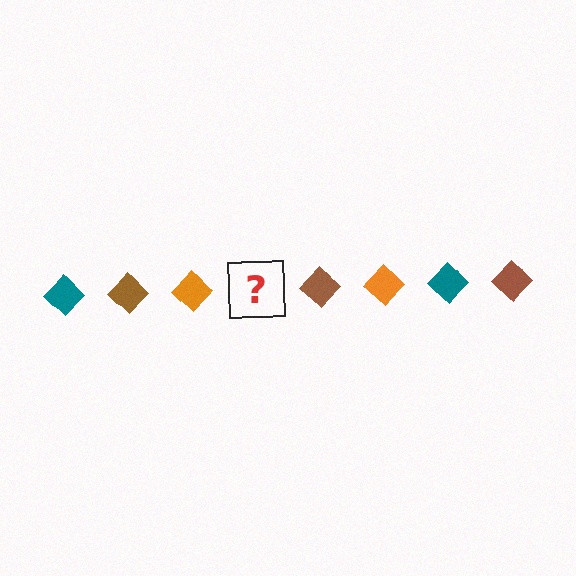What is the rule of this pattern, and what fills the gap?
The rule is that the pattern cycles through teal, brown, orange diamonds. The gap should be filled with a teal diamond.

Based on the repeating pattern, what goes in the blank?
The blank should be a teal diamond.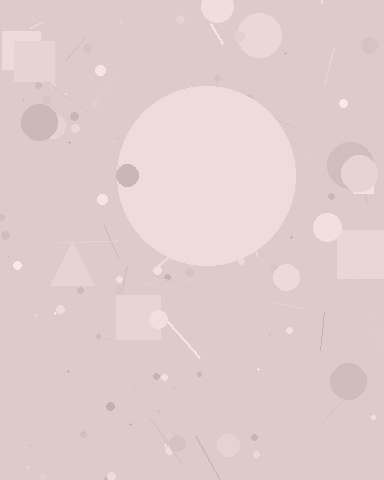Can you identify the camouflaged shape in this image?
The camouflaged shape is a circle.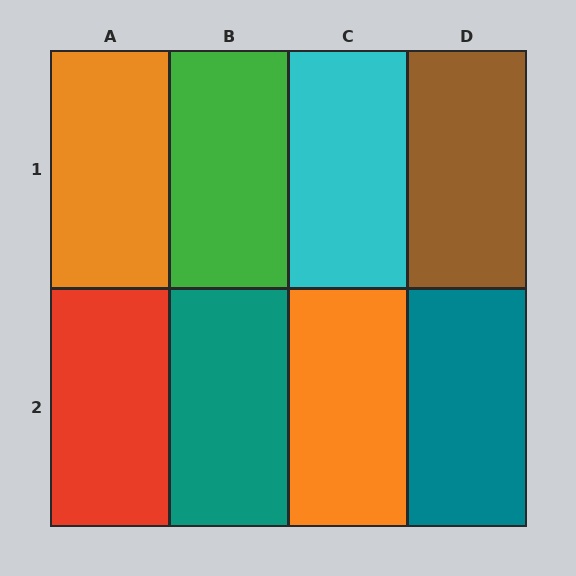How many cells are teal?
2 cells are teal.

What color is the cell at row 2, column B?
Teal.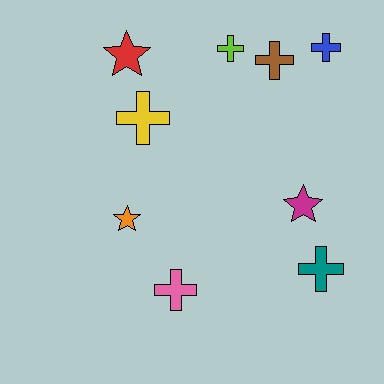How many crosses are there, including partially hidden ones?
There are 6 crosses.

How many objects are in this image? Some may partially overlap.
There are 9 objects.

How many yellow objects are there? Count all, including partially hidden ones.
There is 1 yellow object.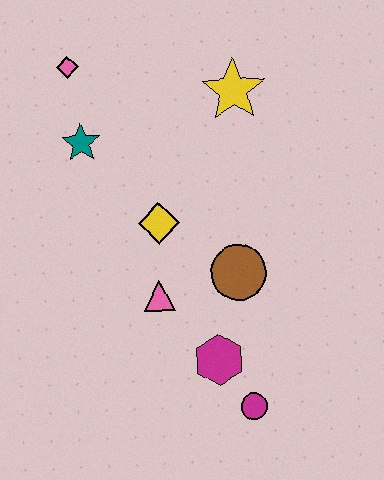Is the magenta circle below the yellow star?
Yes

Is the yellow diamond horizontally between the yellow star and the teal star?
Yes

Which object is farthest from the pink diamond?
The magenta circle is farthest from the pink diamond.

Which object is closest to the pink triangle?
The yellow diamond is closest to the pink triangle.